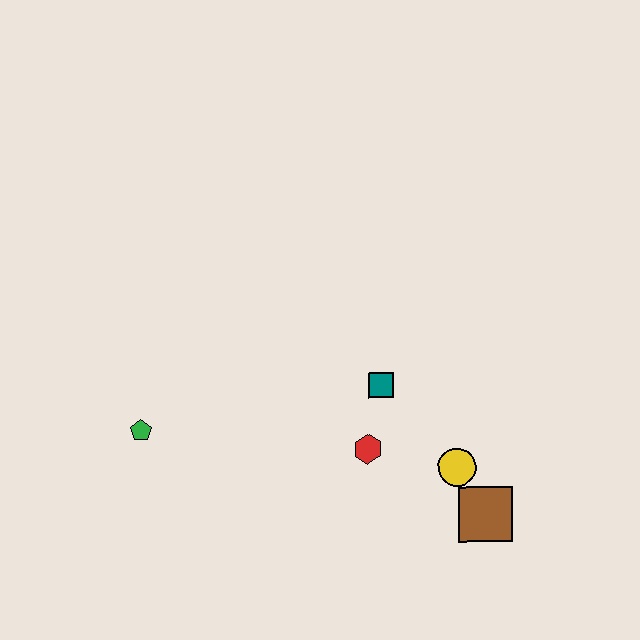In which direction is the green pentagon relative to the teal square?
The green pentagon is to the left of the teal square.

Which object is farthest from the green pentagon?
The brown square is farthest from the green pentagon.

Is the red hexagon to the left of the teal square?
Yes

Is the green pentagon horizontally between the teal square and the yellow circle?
No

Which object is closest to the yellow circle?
The brown square is closest to the yellow circle.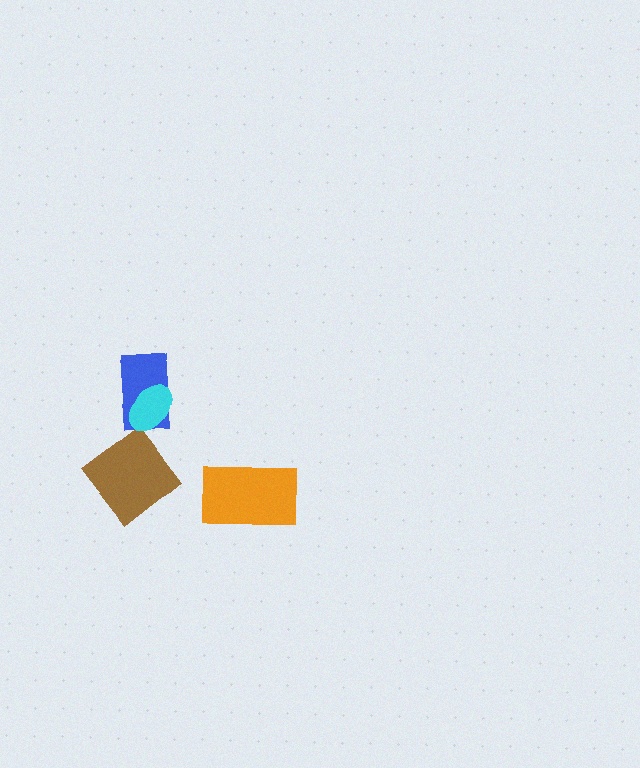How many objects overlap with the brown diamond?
0 objects overlap with the brown diamond.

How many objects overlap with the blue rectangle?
1 object overlaps with the blue rectangle.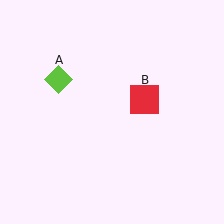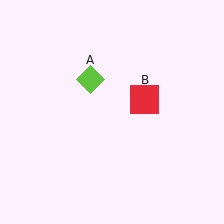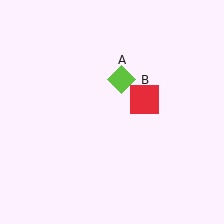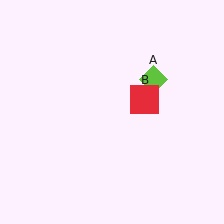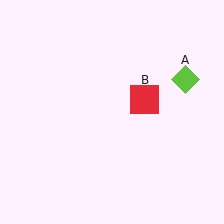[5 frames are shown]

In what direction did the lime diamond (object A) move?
The lime diamond (object A) moved right.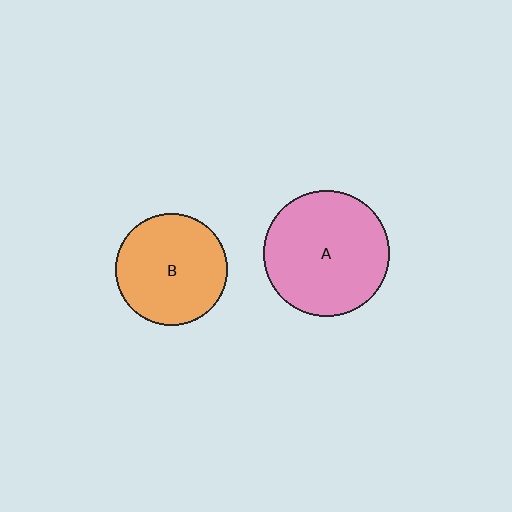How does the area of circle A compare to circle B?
Approximately 1.3 times.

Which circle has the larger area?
Circle A (pink).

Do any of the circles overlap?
No, none of the circles overlap.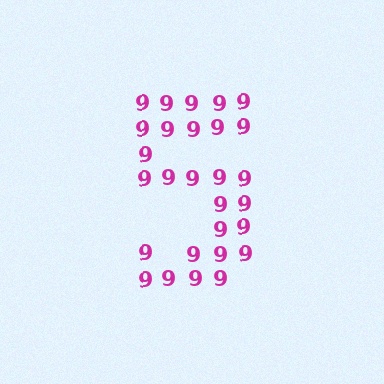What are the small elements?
The small elements are digit 9's.